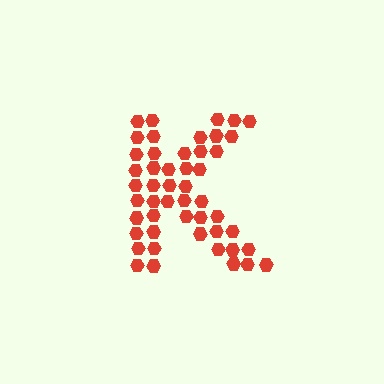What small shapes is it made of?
It is made of small hexagons.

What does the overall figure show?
The overall figure shows the letter K.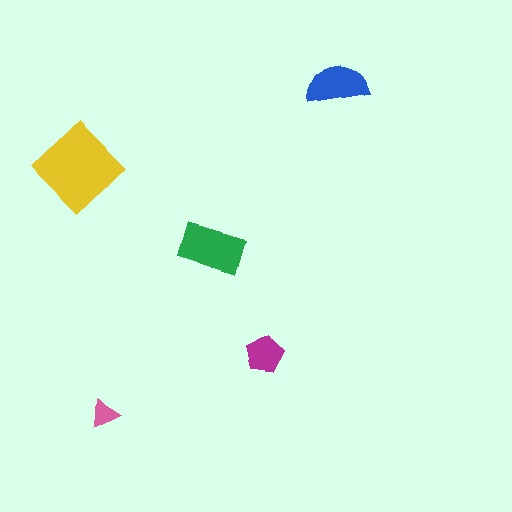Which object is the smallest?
The pink triangle.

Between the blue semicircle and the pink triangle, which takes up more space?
The blue semicircle.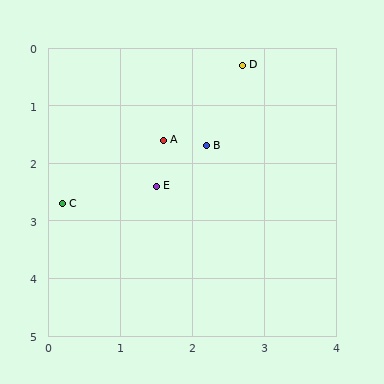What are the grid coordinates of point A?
Point A is at approximately (1.6, 1.6).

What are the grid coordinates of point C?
Point C is at approximately (0.2, 2.7).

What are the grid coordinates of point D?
Point D is at approximately (2.7, 0.3).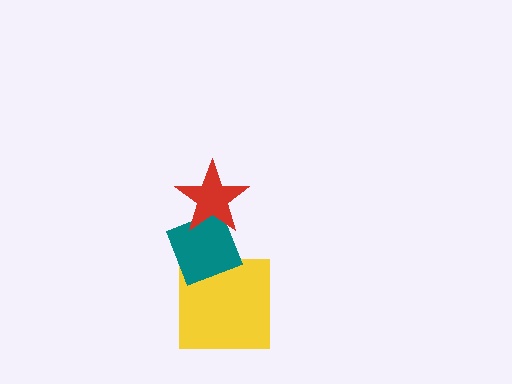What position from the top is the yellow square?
The yellow square is 3rd from the top.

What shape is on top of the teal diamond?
The red star is on top of the teal diamond.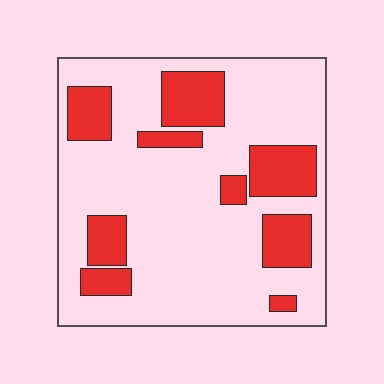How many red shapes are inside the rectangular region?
9.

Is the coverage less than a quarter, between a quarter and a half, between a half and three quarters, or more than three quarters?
Less than a quarter.